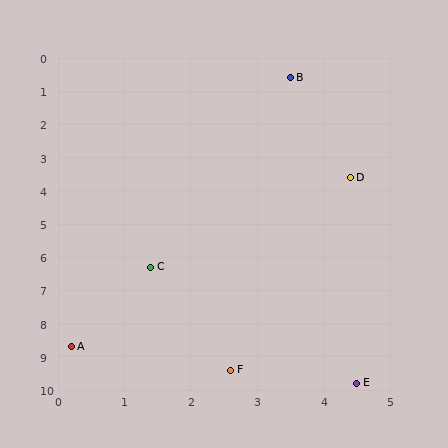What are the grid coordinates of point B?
Point B is at approximately (3.5, 0.6).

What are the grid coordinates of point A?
Point A is at approximately (0.2, 8.7).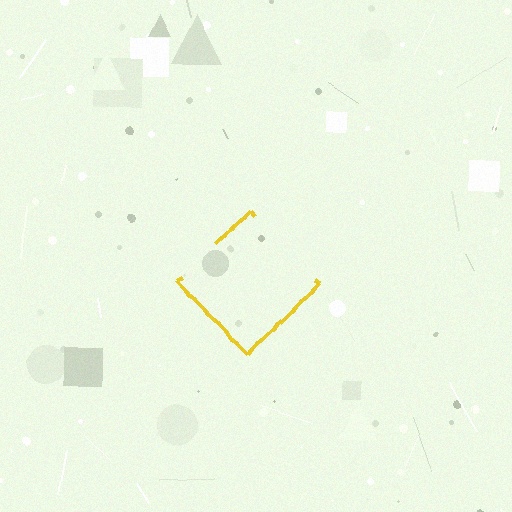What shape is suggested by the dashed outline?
The dashed outline suggests a diamond.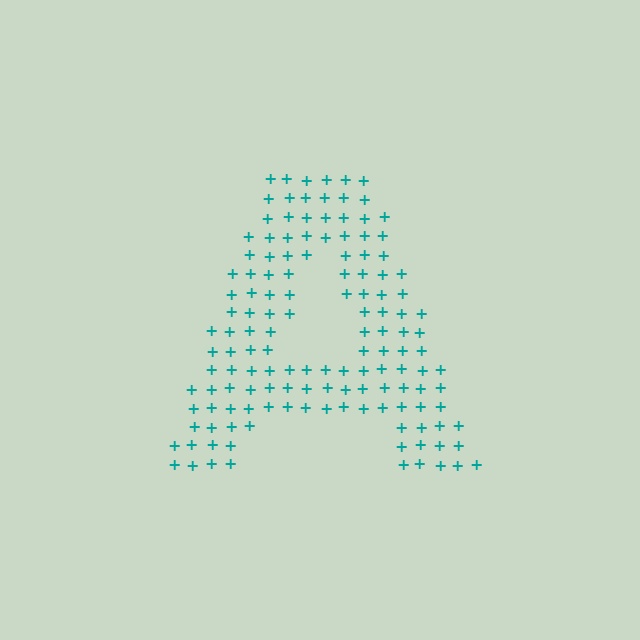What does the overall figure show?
The overall figure shows the letter A.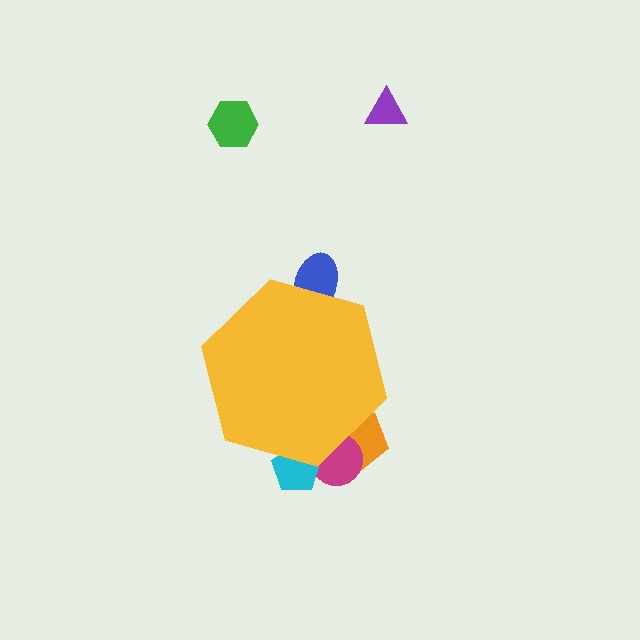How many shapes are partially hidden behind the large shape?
4 shapes are partially hidden.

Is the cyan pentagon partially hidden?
Yes, the cyan pentagon is partially hidden behind the yellow hexagon.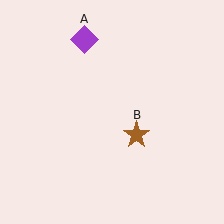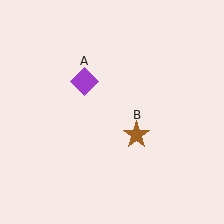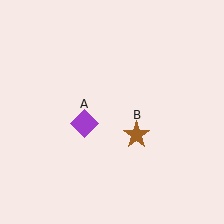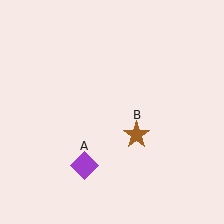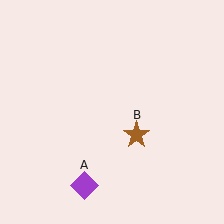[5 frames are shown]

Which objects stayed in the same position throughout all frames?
Brown star (object B) remained stationary.